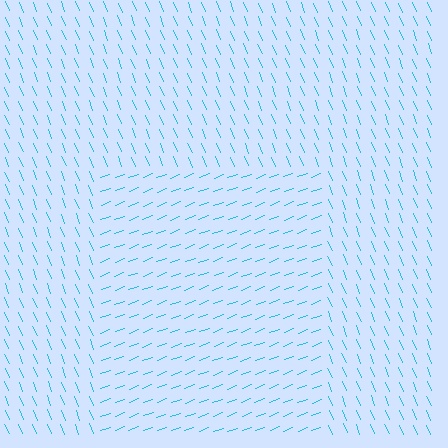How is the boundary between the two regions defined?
The boundary is defined purely by a change in line orientation (approximately 87 degrees difference). All lines are the same color and thickness.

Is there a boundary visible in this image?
Yes, there is a texture boundary formed by a change in line orientation.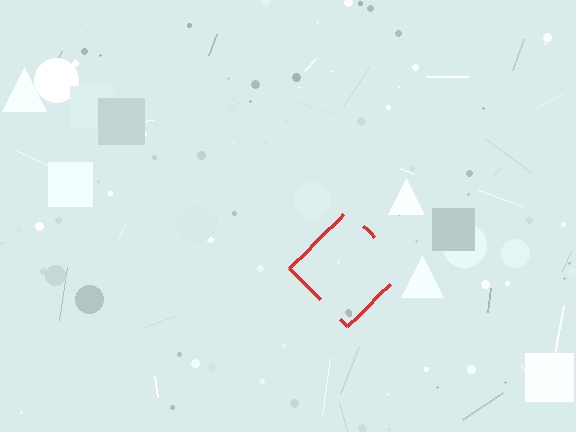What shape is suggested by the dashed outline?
The dashed outline suggests a diamond.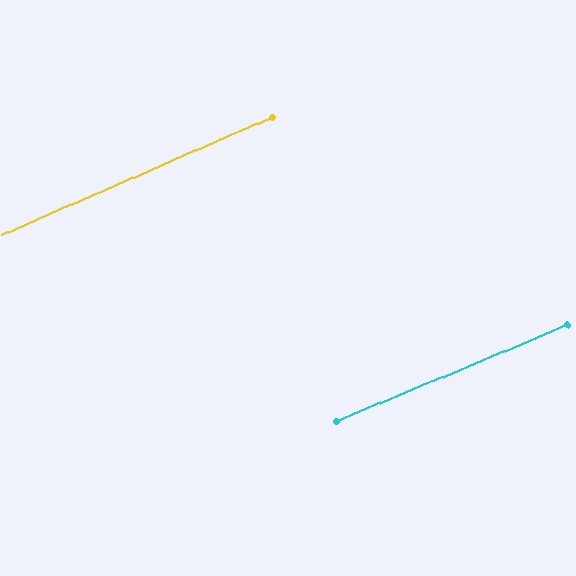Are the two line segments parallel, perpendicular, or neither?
Parallel — their directions differ by only 1.2°.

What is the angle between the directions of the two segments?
Approximately 1 degree.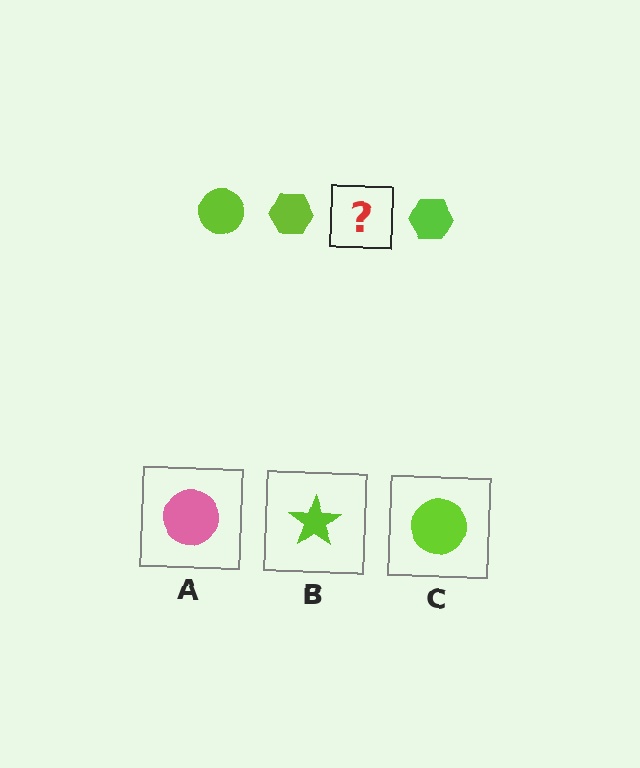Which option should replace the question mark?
Option C.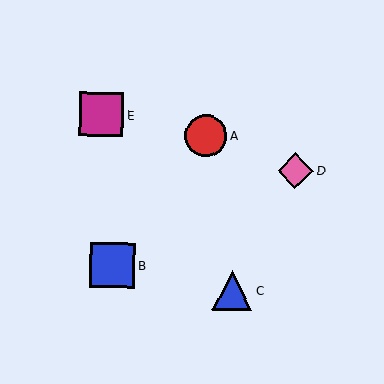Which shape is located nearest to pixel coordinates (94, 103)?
The magenta square (labeled E) at (101, 114) is nearest to that location.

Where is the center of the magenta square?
The center of the magenta square is at (101, 114).